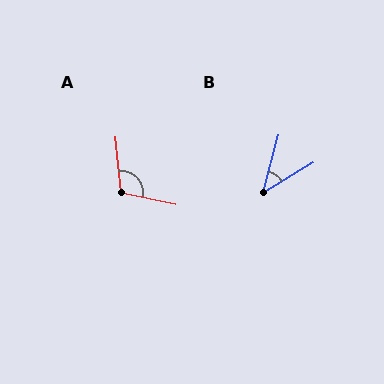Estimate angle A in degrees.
Approximately 108 degrees.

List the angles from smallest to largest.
B (43°), A (108°).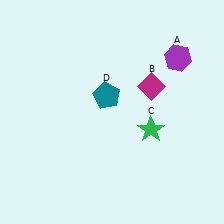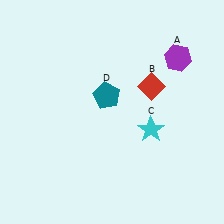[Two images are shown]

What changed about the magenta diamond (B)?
In Image 1, B is magenta. In Image 2, it changed to red.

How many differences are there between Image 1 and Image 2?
There are 2 differences between the two images.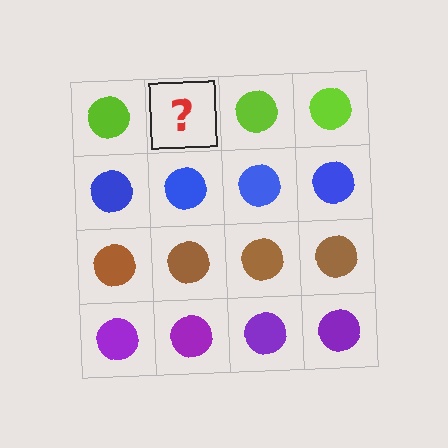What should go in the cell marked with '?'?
The missing cell should contain a lime circle.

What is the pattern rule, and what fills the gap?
The rule is that each row has a consistent color. The gap should be filled with a lime circle.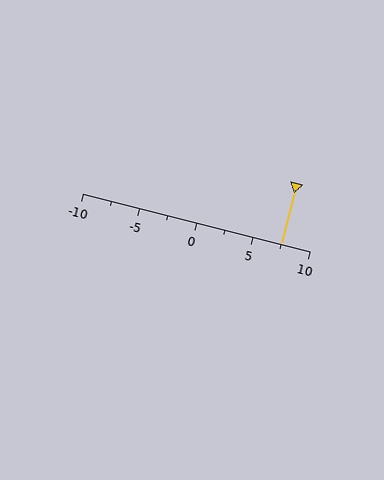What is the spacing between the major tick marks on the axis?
The major ticks are spaced 5 apart.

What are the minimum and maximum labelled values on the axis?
The axis runs from -10 to 10.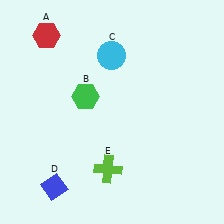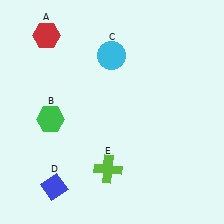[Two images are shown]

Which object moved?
The green hexagon (B) moved left.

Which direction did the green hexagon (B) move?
The green hexagon (B) moved left.